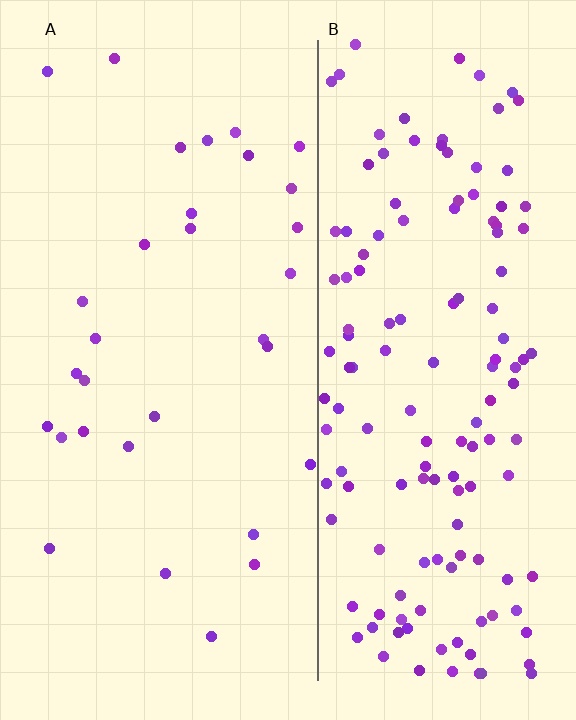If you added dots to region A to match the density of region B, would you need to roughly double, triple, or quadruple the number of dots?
Approximately quadruple.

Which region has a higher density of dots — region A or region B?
B (the right).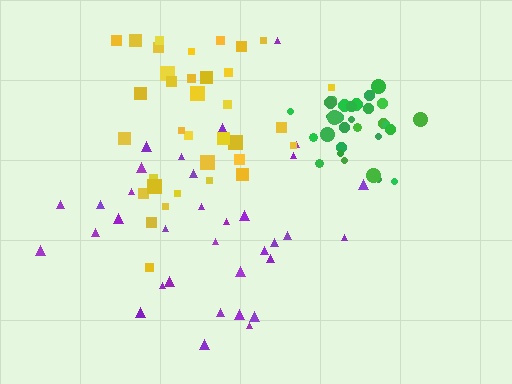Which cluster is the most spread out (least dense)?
Purple.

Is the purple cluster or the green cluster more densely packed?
Green.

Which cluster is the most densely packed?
Green.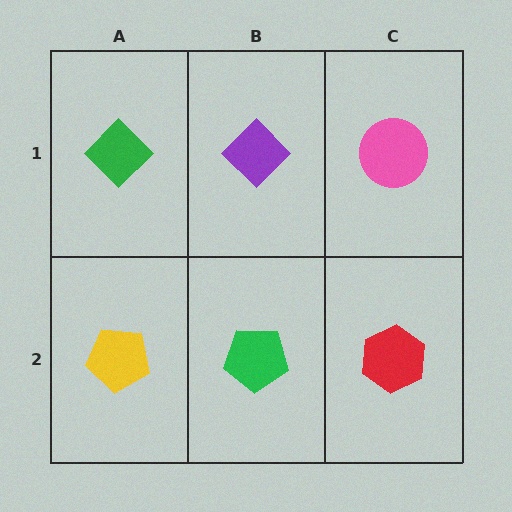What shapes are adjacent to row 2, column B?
A purple diamond (row 1, column B), a yellow pentagon (row 2, column A), a red hexagon (row 2, column C).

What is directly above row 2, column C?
A pink circle.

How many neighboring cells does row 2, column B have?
3.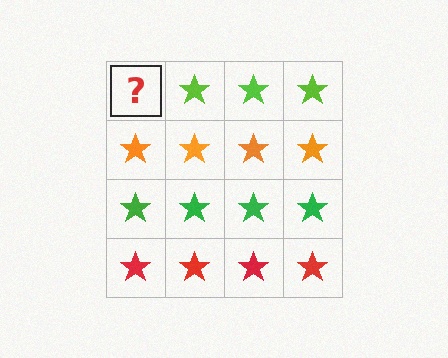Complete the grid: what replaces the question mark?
The question mark should be replaced with a lime star.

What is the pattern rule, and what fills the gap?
The rule is that each row has a consistent color. The gap should be filled with a lime star.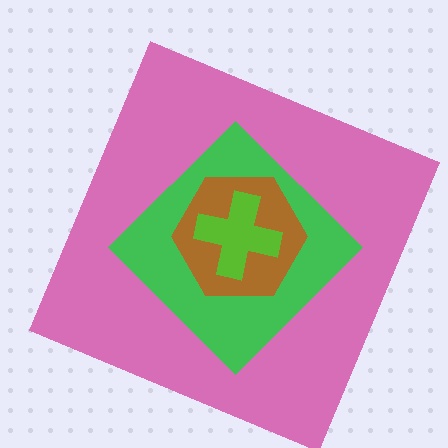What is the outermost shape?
The pink square.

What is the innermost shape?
The lime cross.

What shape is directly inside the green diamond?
The brown hexagon.